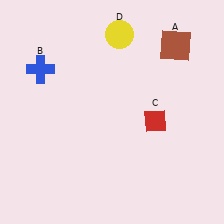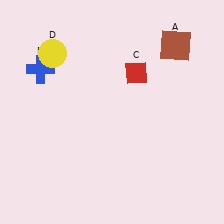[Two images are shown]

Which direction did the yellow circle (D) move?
The yellow circle (D) moved left.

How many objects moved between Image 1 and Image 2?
2 objects moved between the two images.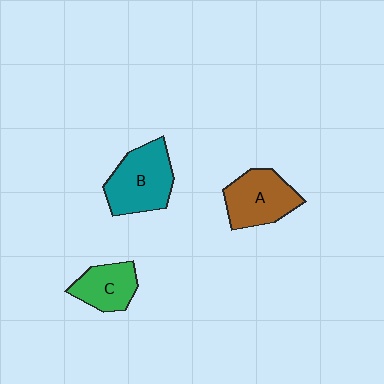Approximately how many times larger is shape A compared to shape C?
Approximately 1.3 times.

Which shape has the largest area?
Shape B (teal).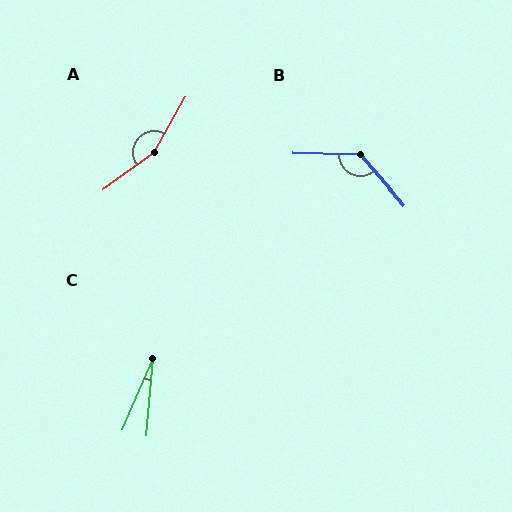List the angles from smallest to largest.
C (18°), B (131°), A (156°).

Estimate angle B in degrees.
Approximately 131 degrees.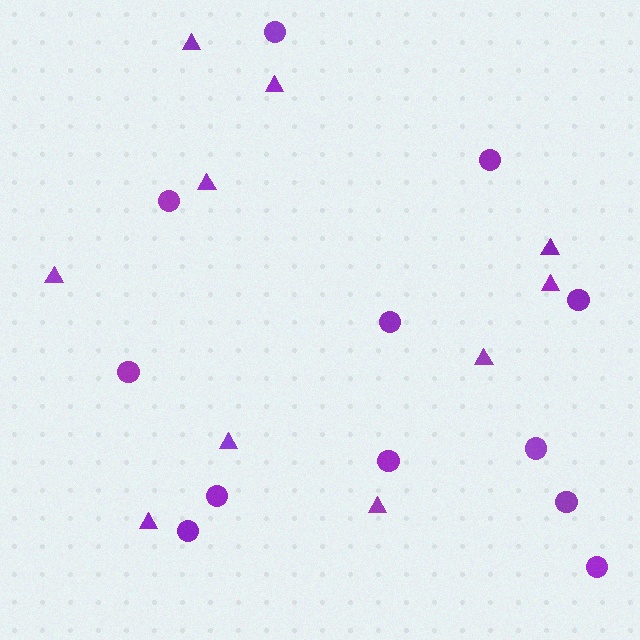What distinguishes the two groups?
There are 2 groups: one group of circles (12) and one group of triangles (10).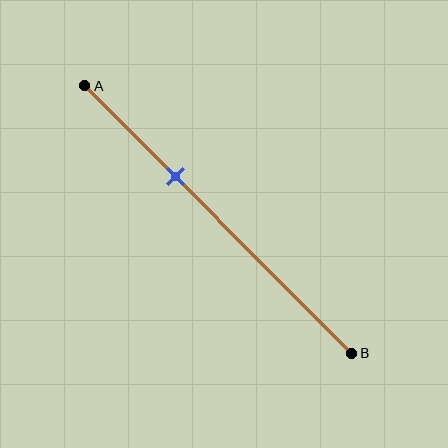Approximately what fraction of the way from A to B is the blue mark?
The blue mark is approximately 35% of the way from A to B.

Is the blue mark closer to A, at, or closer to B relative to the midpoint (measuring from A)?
The blue mark is closer to point A than the midpoint of segment AB.